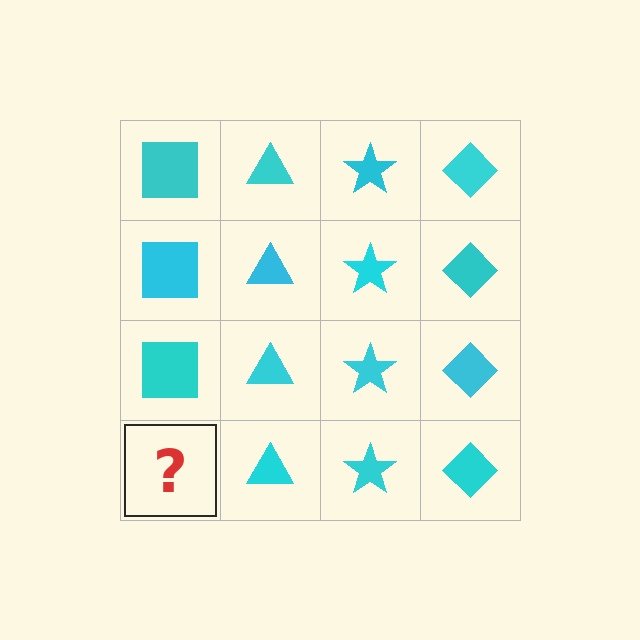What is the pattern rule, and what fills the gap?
The rule is that each column has a consistent shape. The gap should be filled with a cyan square.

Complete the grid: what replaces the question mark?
The question mark should be replaced with a cyan square.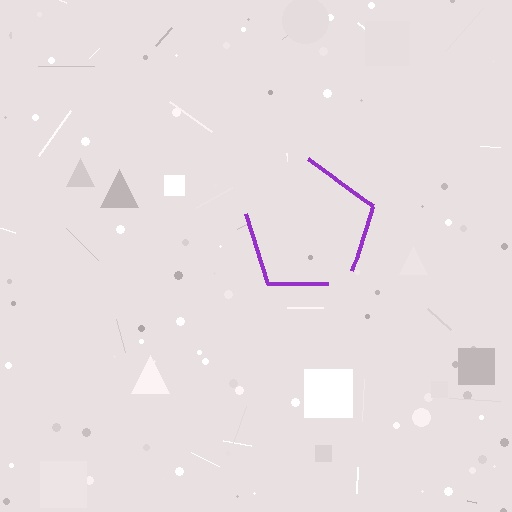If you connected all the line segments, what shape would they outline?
They would outline a pentagon.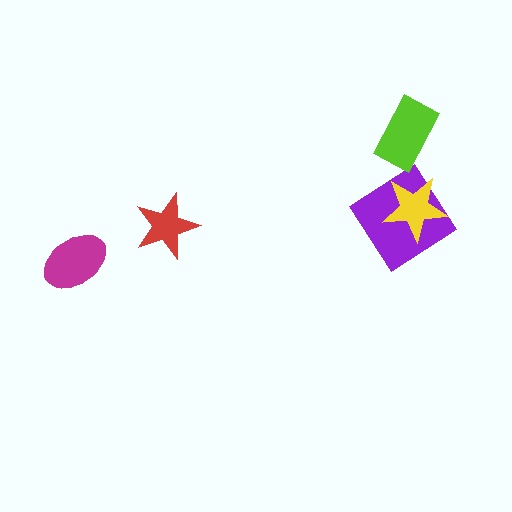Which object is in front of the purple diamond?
The yellow star is in front of the purple diamond.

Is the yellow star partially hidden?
No, no other shape covers it.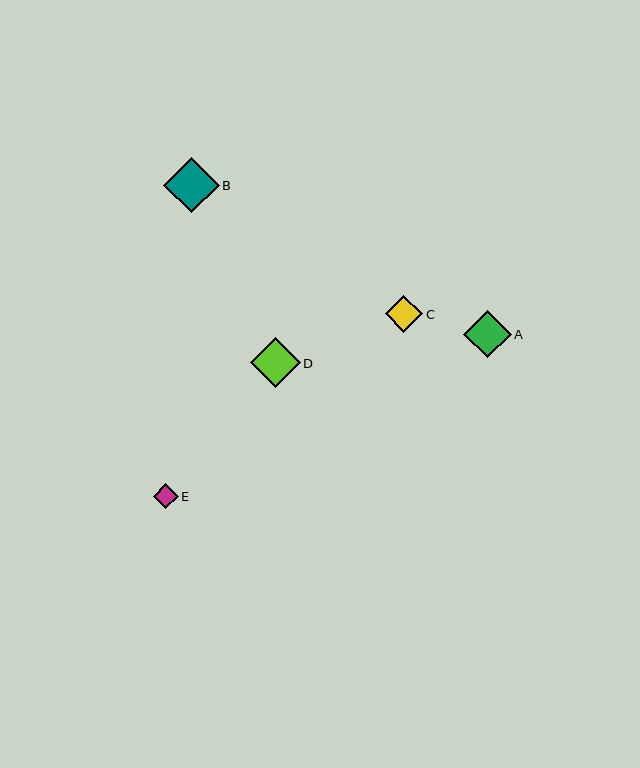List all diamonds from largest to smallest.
From largest to smallest: B, D, A, C, E.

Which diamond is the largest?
Diamond B is the largest with a size of approximately 55 pixels.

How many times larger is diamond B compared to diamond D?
Diamond B is approximately 1.1 times the size of diamond D.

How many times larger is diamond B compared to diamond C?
Diamond B is approximately 1.5 times the size of diamond C.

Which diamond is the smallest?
Diamond E is the smallest with a size of approximately 25 pixels.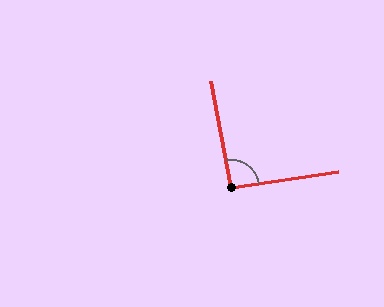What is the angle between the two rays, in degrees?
Approximately 93 degrees.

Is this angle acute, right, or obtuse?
It is approximately a right angle.